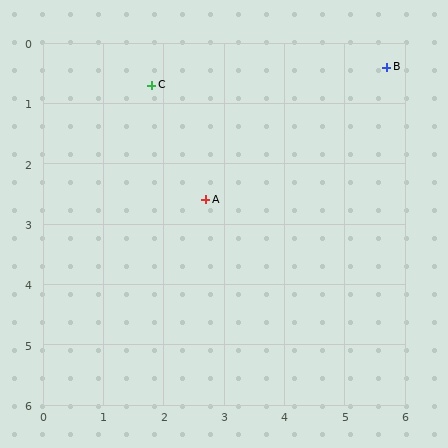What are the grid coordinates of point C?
Point C is at approximately (1.8, 0.7).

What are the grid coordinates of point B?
Point B is at approximately (5.7, 0.4).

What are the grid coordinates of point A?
Point A is at approximately (2.7, 2.6).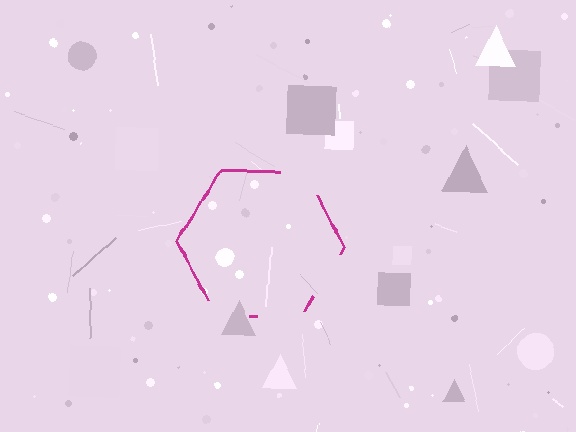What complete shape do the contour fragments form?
The contour fragments form a hexagon.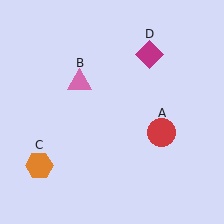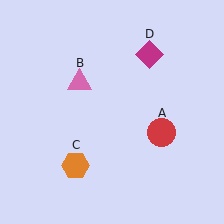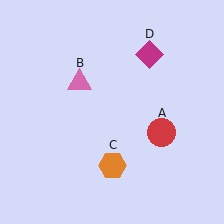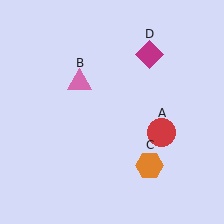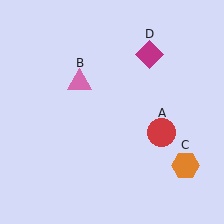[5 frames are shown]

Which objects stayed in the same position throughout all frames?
Red circle (object A) and pink triangle (object B) and magenta diamond (object D) remained stationary.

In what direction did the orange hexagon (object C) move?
The orange hexagon (object C) moved right.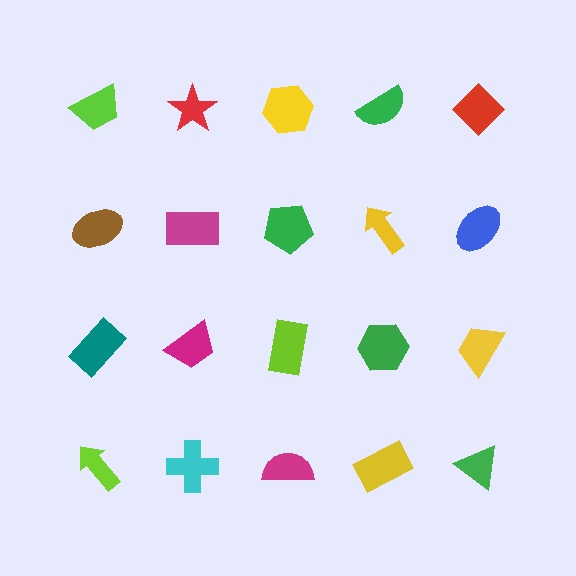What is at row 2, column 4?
A yellow arrow.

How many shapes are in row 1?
5 shapes.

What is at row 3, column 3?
A lime rectangle.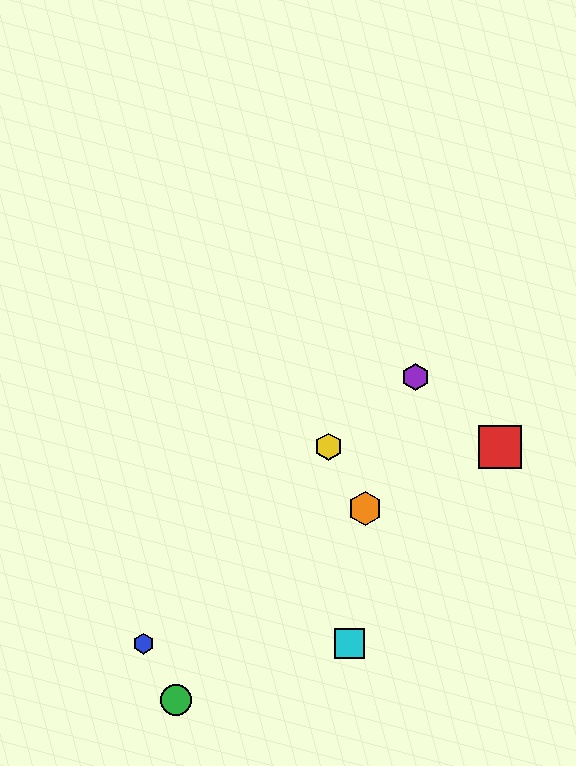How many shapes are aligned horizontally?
2 shapes (the red square, the yellow hexagon) are aligned horizontally.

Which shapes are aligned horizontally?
The red square, the yellow hexagon are aligned horizontally.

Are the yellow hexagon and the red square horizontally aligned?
Yes, both are at y≈447.